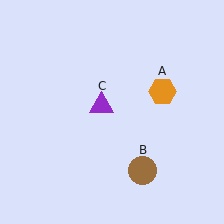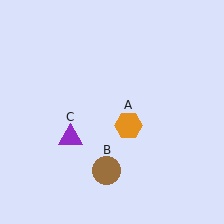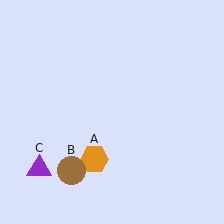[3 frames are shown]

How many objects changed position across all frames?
3 objects changed position: orange hexagon (object A), brown circle (object B), purple triangle (object C).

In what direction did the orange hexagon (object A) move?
The orange hexagon (object A) moved down and to the left.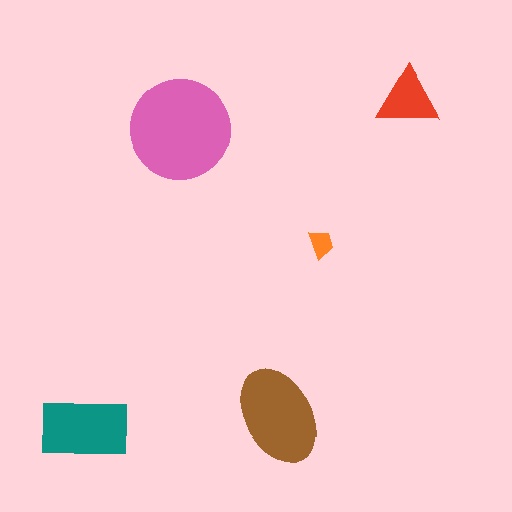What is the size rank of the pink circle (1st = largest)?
1st.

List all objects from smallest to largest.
The orange trapezoid, the red triangle, the teal rectangle, the brown ellipse, the pink circle.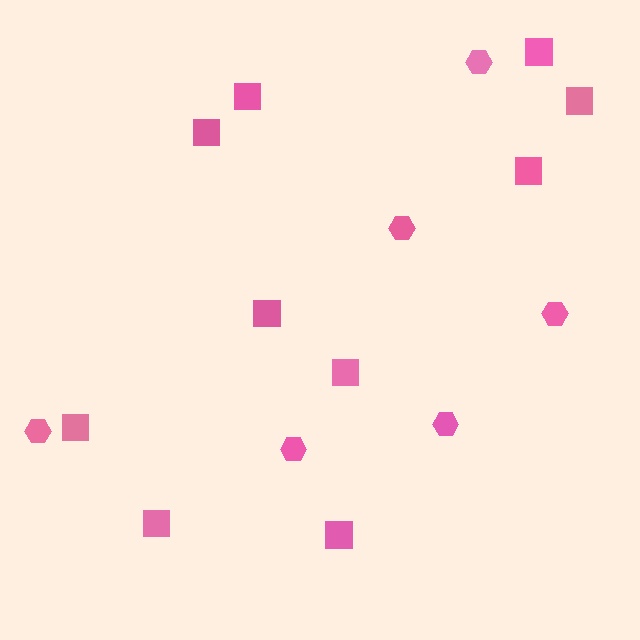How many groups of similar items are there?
There are 2 groups: one group of squares (10) and one group of hexagons (6).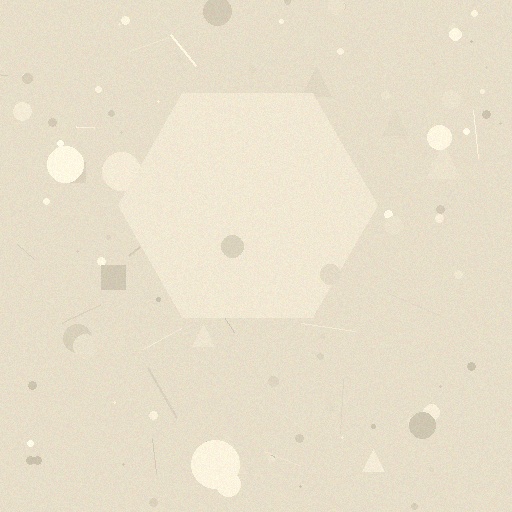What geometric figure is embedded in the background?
A hexagon is embedded in the background.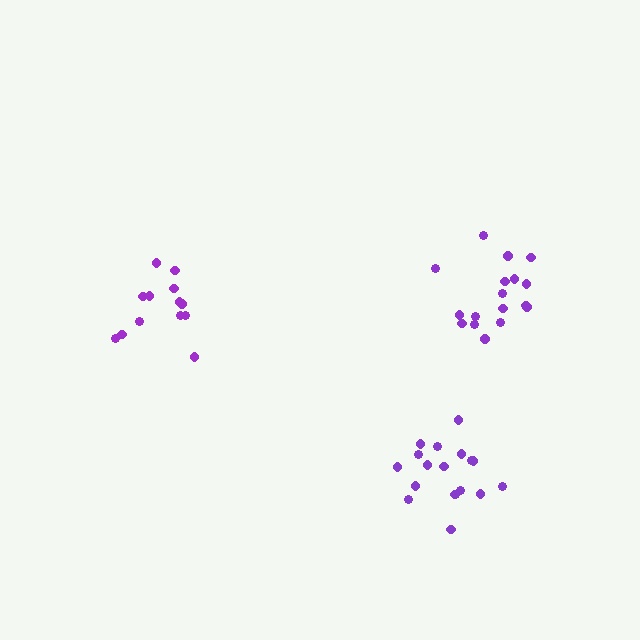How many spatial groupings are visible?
There are 3 spatial groupings.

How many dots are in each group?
Group 1: 13 dots, Group 2: 17 dots, Group 3: 19 dots (49 total).